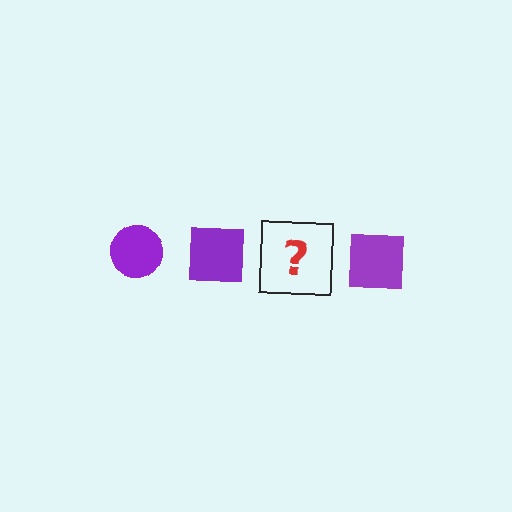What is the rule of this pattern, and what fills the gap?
The rule is that the pattern cycles through circle, square shapes in purple. The gap should be filled with a purple circle.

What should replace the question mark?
The question mark should be replaced with a purple circle.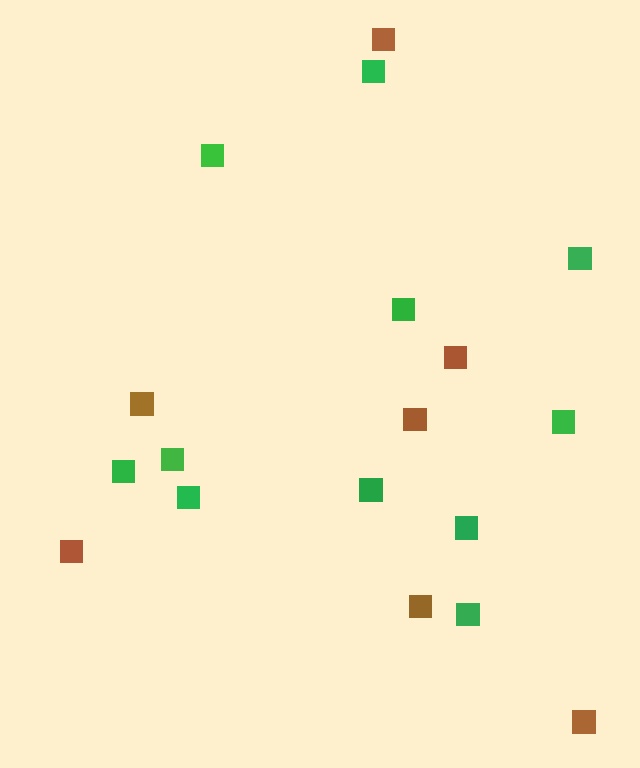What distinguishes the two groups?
There are 2 groups: one group of brown squares (7) and one group of green squares (11).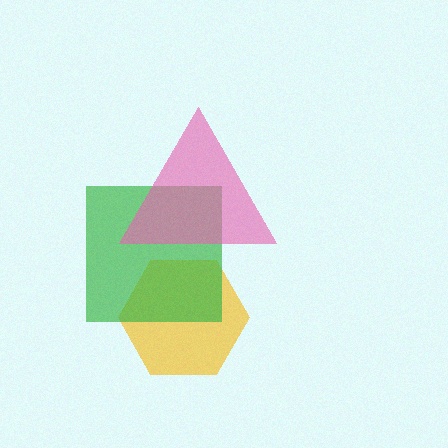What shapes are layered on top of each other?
The layered shapes are: a yellow hexagon, a green square, a pink triangle.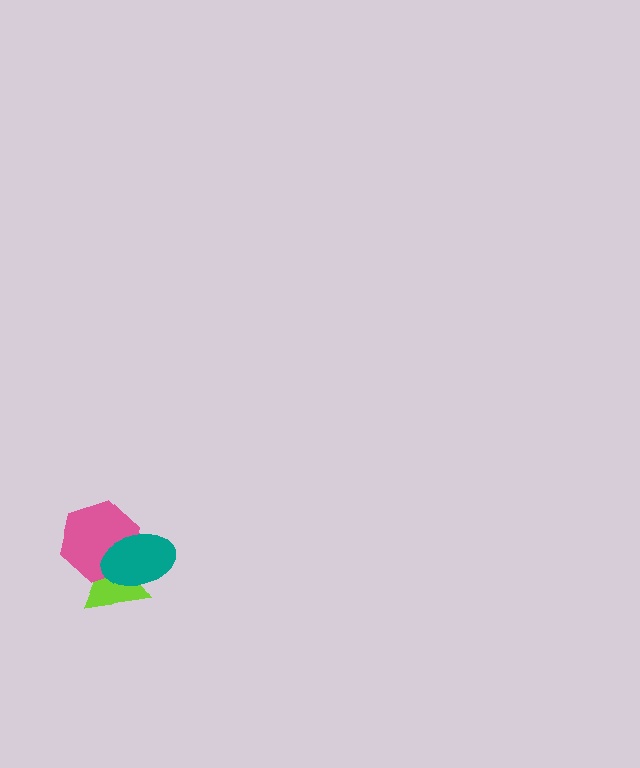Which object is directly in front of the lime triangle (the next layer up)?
The pink hexagon is directly in front of the lime triangle.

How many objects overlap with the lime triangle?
2 objects overlap with the lime triangle.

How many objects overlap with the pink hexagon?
2 objects overlap with the pink hexagon.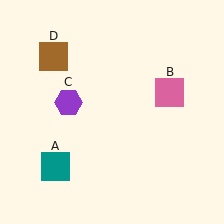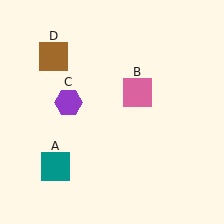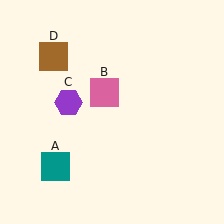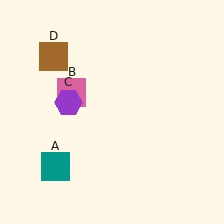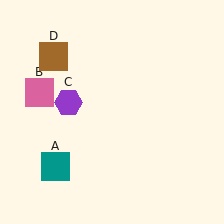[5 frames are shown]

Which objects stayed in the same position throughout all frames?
Teal square (object A) and purple hexagon (object C) and brown square (object D) remained stationary.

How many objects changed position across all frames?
1 object changed position: pink square (object B).